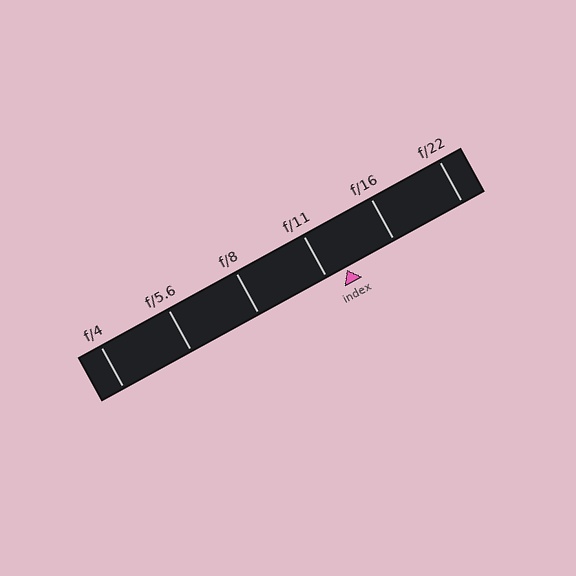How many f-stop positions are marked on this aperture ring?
There are 6 f-stop positions marked.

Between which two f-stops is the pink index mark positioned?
The index mark is between f/11 and f/16.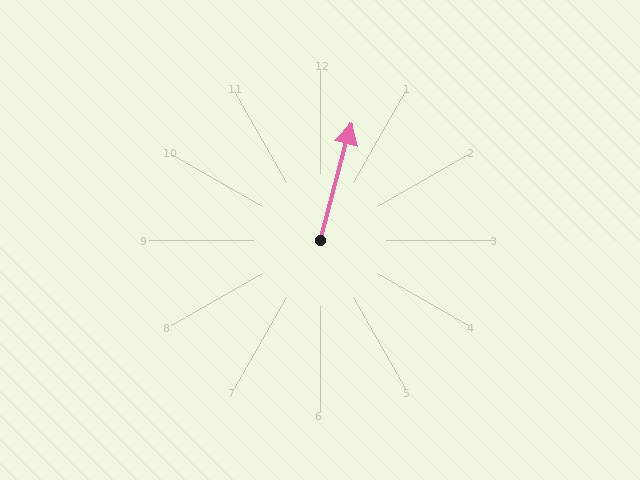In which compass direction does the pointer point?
North.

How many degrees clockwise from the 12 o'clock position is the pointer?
Approximately 15 degrees.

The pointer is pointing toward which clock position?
Roughly 1 o'clock.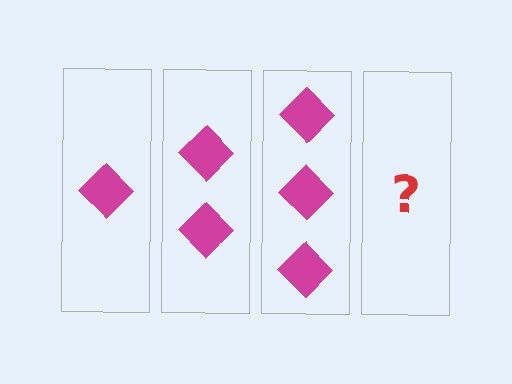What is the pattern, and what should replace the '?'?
The pattern is that each step adds one more diamond. The '?' should be 4 diamonds.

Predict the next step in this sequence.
The next step is 4 diamonds.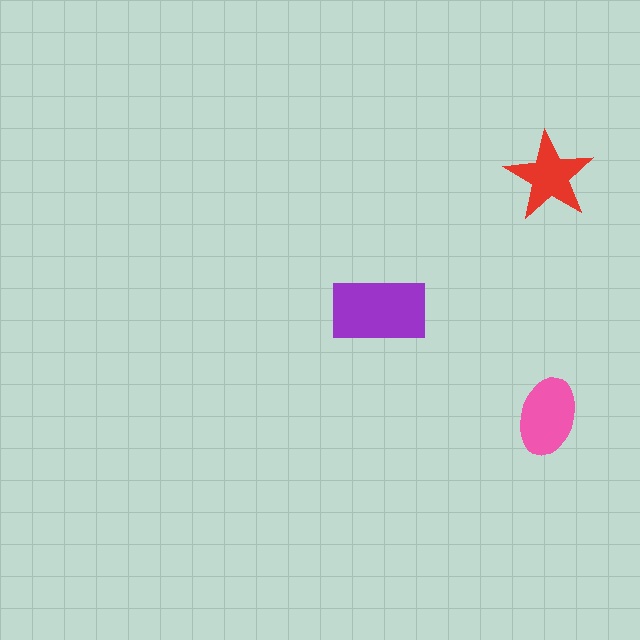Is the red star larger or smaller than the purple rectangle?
Smaller.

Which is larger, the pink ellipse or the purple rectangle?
The purple rectangle.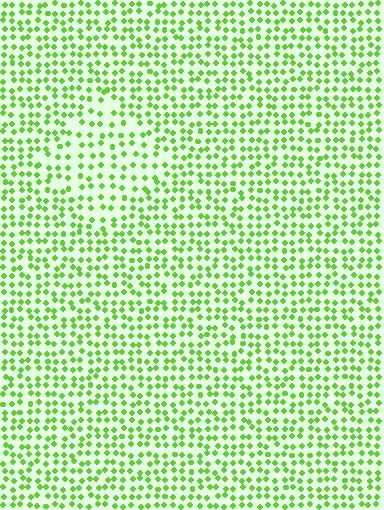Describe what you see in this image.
The image contains small lime elements arranged at two different densities. A diamond-shaped region is visible where the elements are less densely packed than the surrounding area.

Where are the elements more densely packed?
The elements are more densely packed outside the diamond boundary.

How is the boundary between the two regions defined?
The boundary is defined by a change in element density (approximately 1.6x ratio). All elements are the same color, size, and shape.